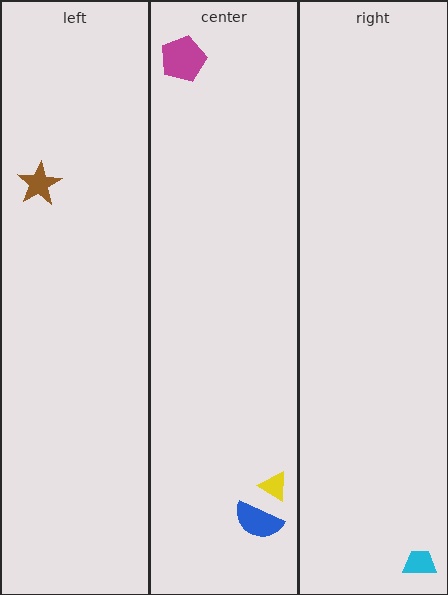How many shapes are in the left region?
1.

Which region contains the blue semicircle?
The center region.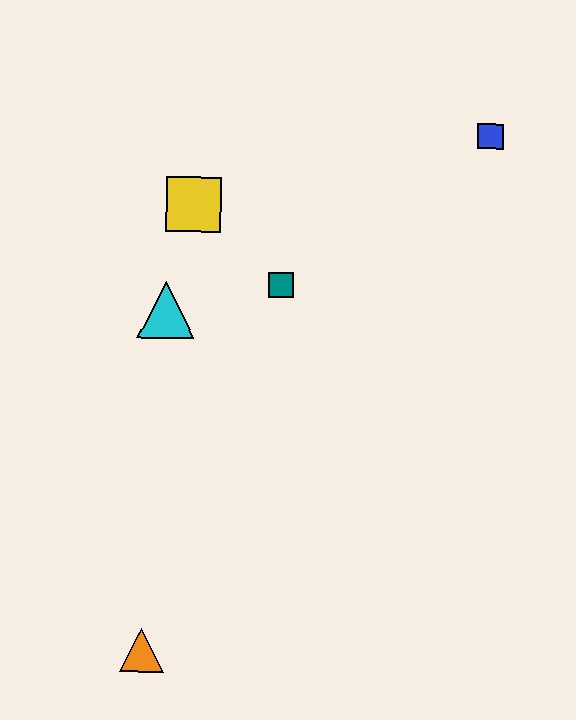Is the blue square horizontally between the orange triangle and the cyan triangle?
No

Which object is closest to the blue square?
The teal square is closest to the blue square.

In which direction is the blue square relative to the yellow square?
The blue square is to the right of the yellow square.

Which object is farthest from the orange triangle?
The blue square is farthest from the orange triangle.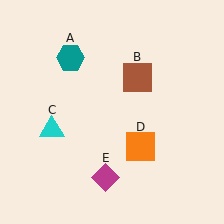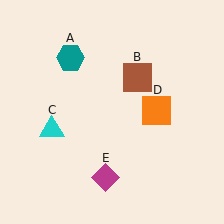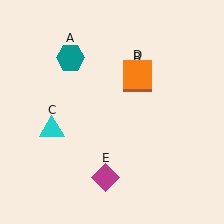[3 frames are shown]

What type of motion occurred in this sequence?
The orange square (object D) rotated counterclockwise around the center of the scene.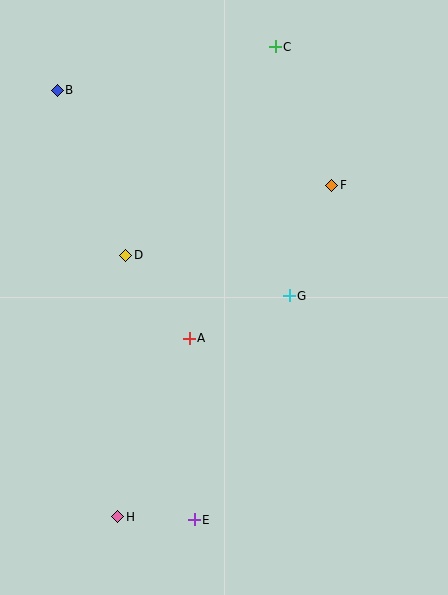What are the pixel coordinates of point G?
Point G is at (289, 296).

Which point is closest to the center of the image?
Point A at (189, 338) is closest to the center.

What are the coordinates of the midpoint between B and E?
The midpoint between B and E is at (126, 305).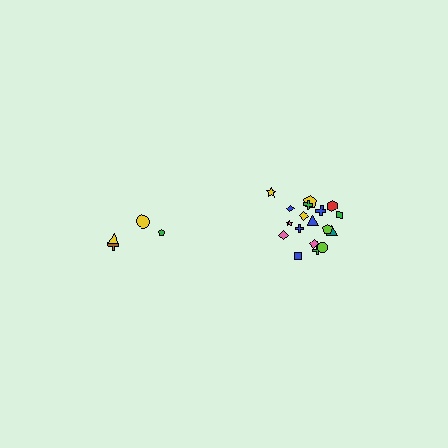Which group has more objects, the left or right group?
The right group.